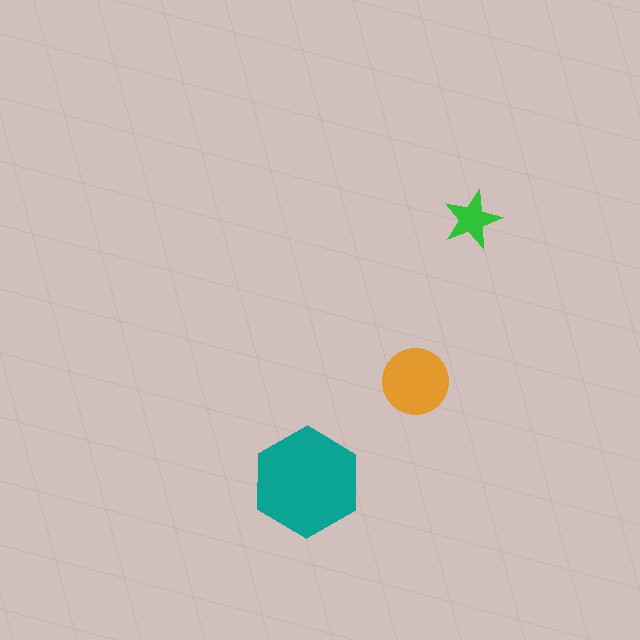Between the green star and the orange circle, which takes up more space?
The orange circle.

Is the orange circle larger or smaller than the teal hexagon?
Smaller.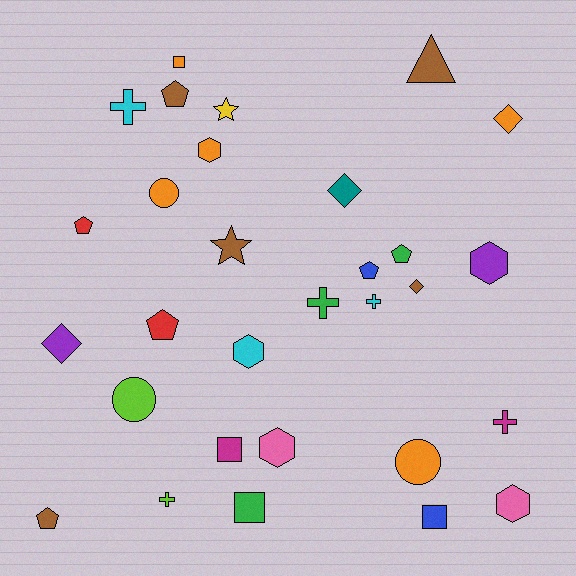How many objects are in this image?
There are 30 objects.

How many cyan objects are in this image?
There are 3 cyan objects.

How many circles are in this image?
There are 3 circles.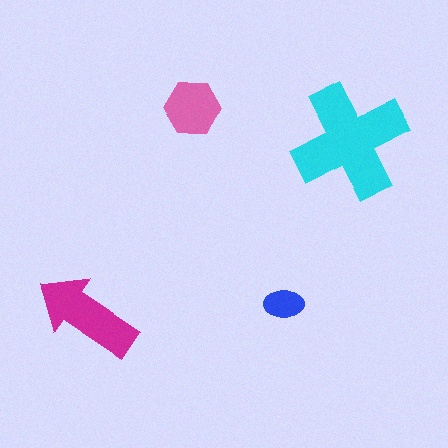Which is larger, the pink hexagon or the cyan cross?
The cyan cross.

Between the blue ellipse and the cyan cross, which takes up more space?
The cyan cross.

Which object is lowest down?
The magenta arrow is bottommost.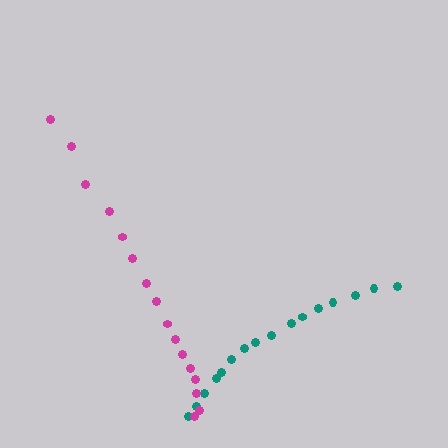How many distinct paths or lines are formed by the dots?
There are 2 distinct paths.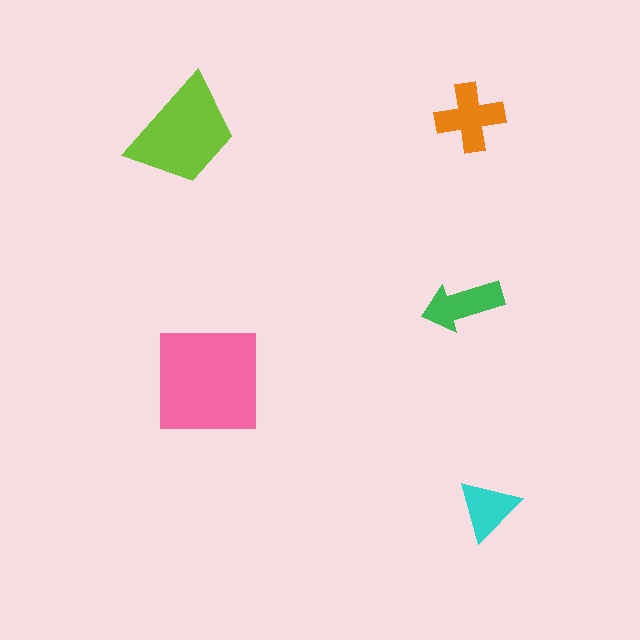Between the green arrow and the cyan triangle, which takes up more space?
The green arrow.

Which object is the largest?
The pink square.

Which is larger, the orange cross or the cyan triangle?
The orange cross.